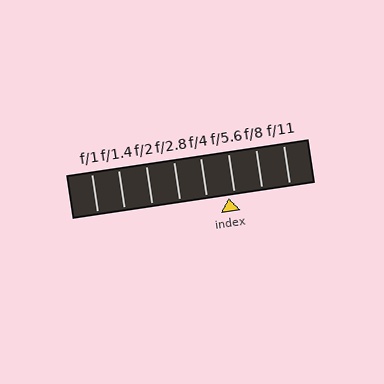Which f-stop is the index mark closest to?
The index mark is closest to f/5.6.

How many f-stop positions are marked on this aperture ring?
There are 8 f-stop positions marked.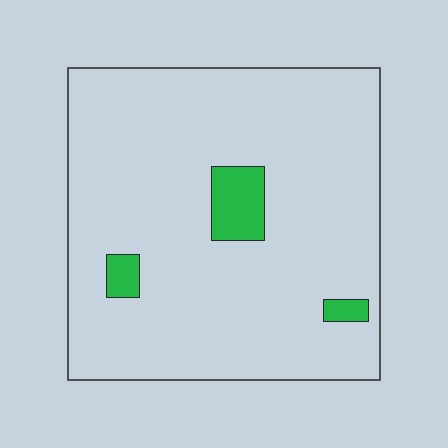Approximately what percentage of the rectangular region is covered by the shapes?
Approximately 5%.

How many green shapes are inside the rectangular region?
3.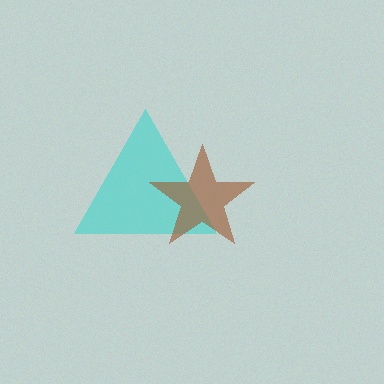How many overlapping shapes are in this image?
There are 2 overlapping shapes in the image.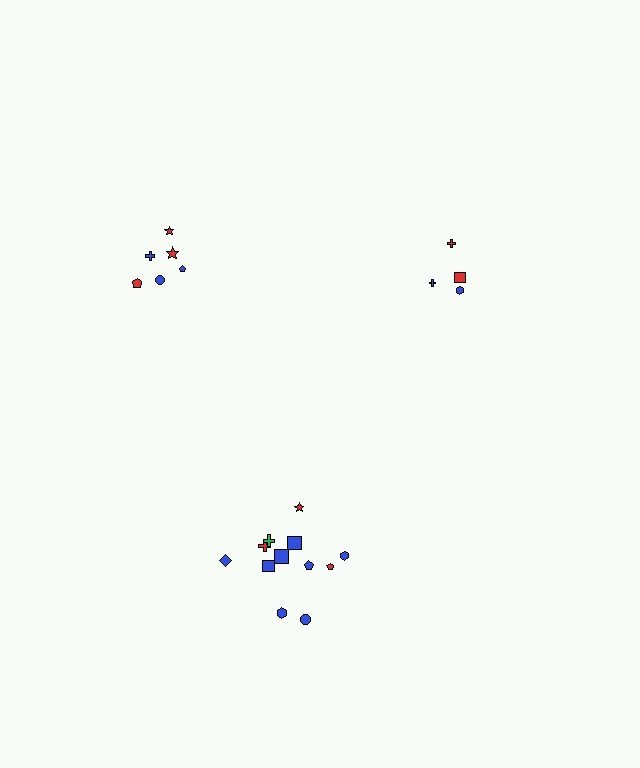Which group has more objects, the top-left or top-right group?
The top-left group.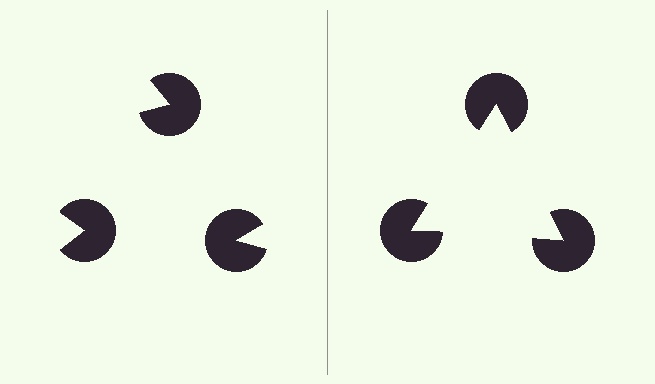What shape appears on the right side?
An illusory triangle.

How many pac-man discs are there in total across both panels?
6 — 3 on each side.